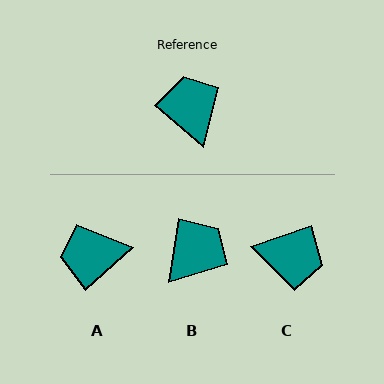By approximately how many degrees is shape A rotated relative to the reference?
Approximately 82 degrees counter-clockwise.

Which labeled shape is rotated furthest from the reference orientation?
C, about 121 degrees away.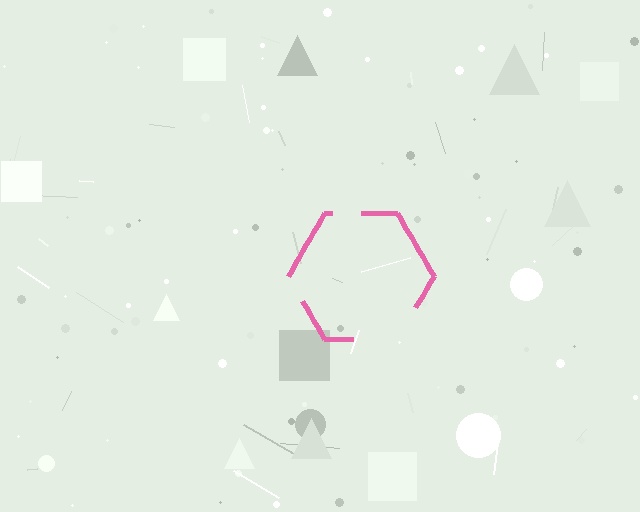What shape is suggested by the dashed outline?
The dashed outline suggests a hexagon.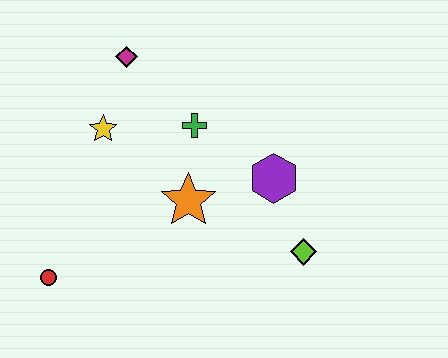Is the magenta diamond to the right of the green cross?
No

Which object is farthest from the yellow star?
The lime diamond is farthest from the yellow star.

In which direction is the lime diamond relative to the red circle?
The lime diamond is to the right of the red circle.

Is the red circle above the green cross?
No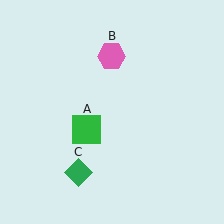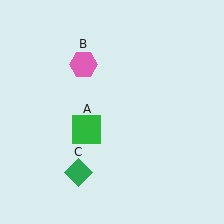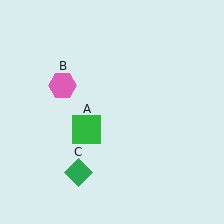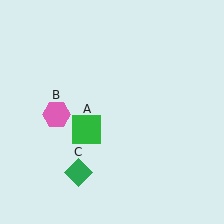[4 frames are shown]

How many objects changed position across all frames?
1 object changed position: pink hexagon (object B).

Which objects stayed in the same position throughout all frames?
Green square (object A) and green diamond (object C) remained stationary.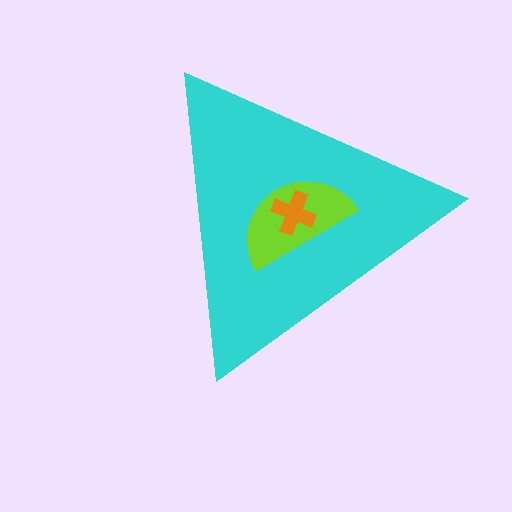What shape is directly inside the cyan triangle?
The lime semicircle.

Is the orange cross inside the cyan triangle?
Yes.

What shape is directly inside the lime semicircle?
The orange cross.